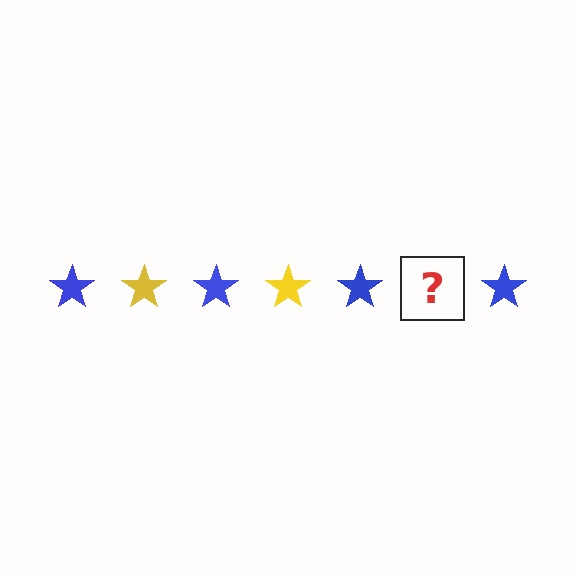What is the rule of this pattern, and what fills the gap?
The rule is that the pattern cycles through blue, yellow stars. The gap should be filled with a yellow star.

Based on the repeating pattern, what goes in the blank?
The blank should be a yellow star.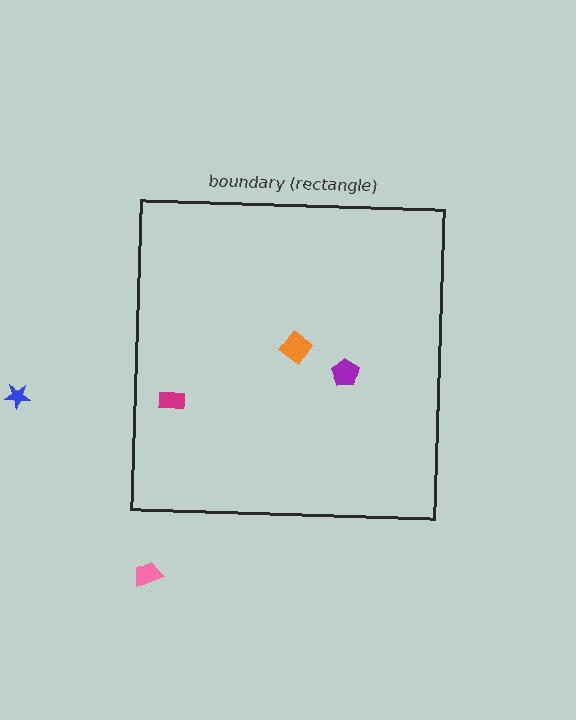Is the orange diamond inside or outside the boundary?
Inside.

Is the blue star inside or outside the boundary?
Outside.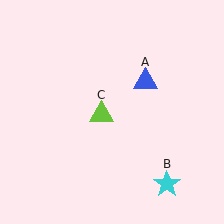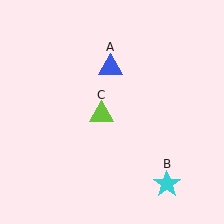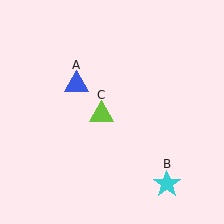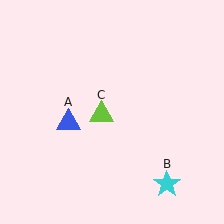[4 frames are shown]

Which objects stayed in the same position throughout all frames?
Cyan star (object B) and lime triangle (object C) remained stationary.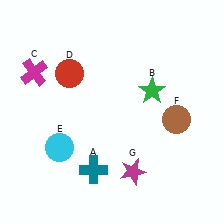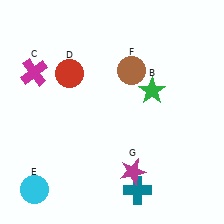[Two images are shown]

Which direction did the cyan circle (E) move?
The cyan circle (E) moved down.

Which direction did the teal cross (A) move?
The teal cross (A) moved right.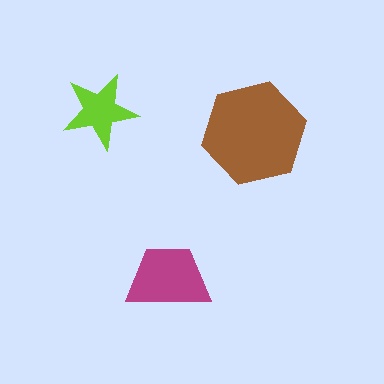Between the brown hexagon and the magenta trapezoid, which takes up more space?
The brown hexagon.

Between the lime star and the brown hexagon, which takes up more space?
The brown hexagon.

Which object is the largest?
The brown hexagon.